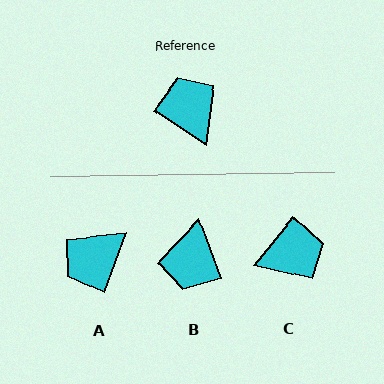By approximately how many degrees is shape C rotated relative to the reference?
Approximately 95 degrees clockwise.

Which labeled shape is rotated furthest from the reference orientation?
B, about 144 degrees away.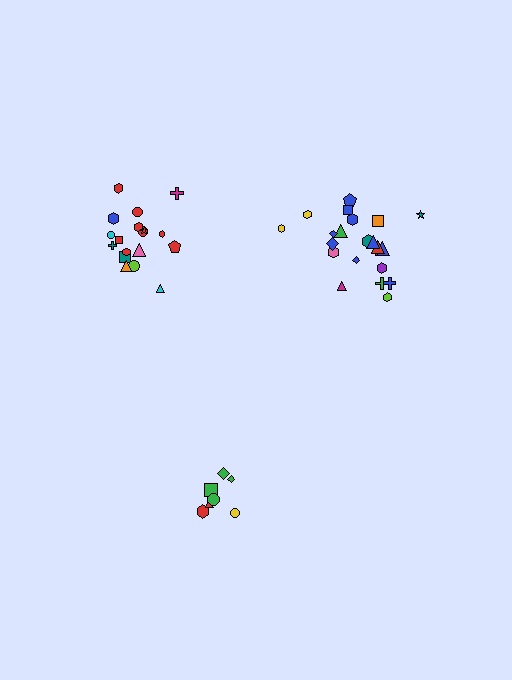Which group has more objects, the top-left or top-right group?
The top-right group.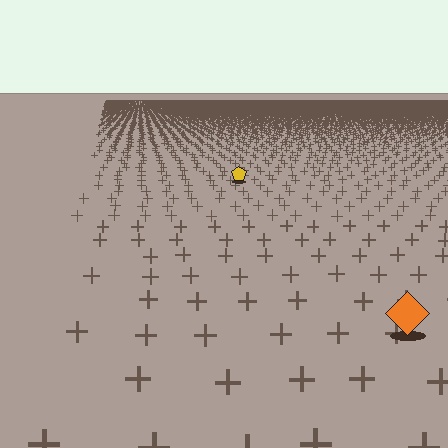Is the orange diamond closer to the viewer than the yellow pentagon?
Yes. The orange diamond is closer — you can tell from the texture gradient: the ground texture is coarser near it.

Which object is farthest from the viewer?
The yellow pentagon is farthest from the viewer. It appears smaller and the ground texture around it is denser.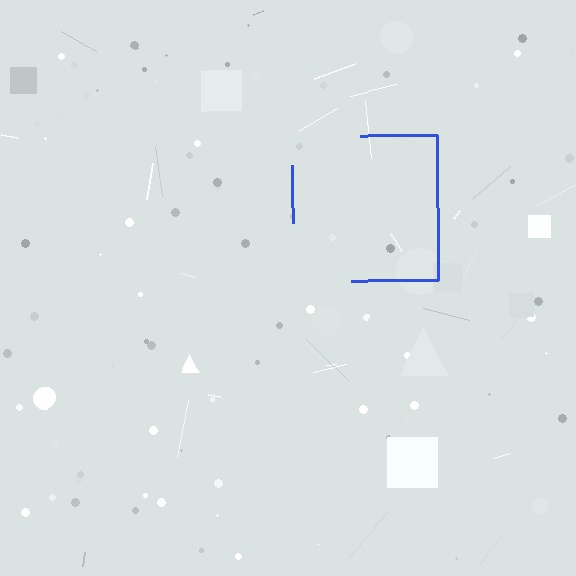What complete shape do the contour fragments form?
The contour fragments form a square.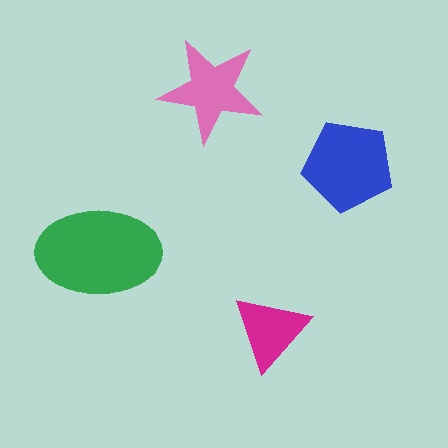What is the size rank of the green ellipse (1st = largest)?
1st.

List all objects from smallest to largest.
The magenta triangle, the pink star, the blue pentagon, the green ellipse.